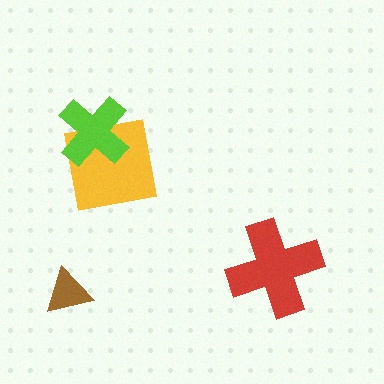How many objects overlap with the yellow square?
1 object overlaps with the yellow square.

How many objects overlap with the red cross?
0 objects overlap with the red cross.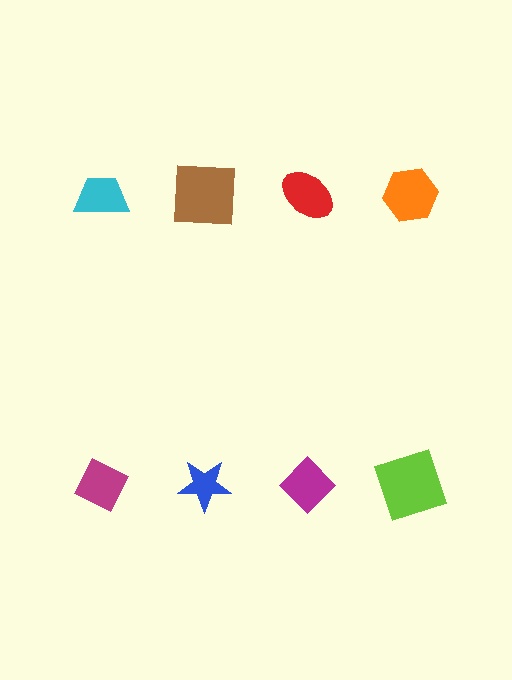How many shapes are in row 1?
4 shapes.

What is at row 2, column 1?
A magenta diamond.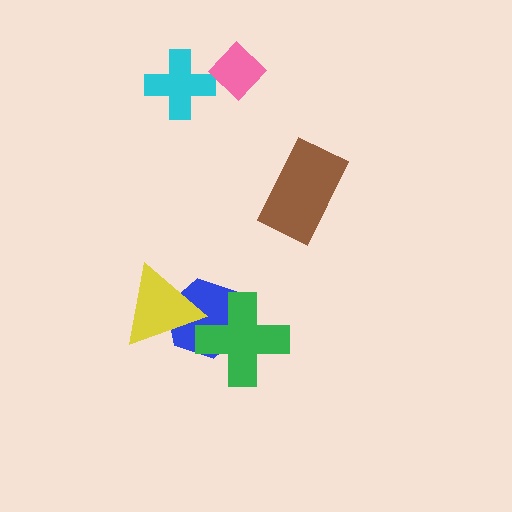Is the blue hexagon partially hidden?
Yes, it is partially covered by another shape.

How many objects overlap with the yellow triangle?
1 object overlaps with the yellow triangle.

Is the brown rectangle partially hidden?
No, no other shape covers it.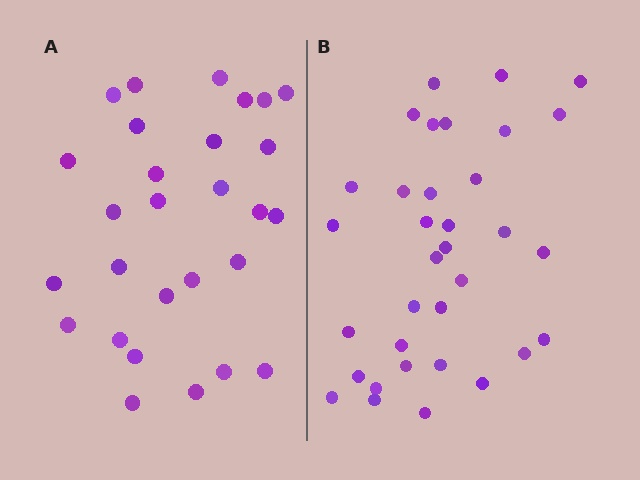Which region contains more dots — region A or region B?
Region B (the right region) has more dots.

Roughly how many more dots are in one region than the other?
Region B has about 6 more dots than region A.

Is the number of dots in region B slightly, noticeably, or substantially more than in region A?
Region B has only slightly more — the two regions are fairly close. The ratio is roughly 1.2 to 1.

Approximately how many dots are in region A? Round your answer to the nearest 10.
About 30 dots. (The exact count is 28, which rounds to 30.)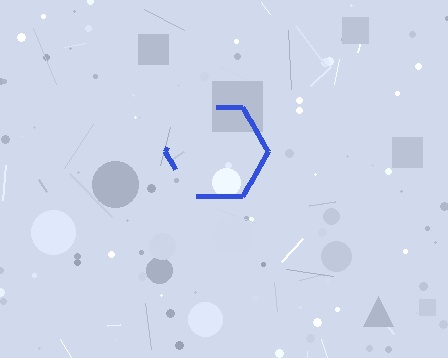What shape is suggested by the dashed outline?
The dashed outline suggests a hexagon.